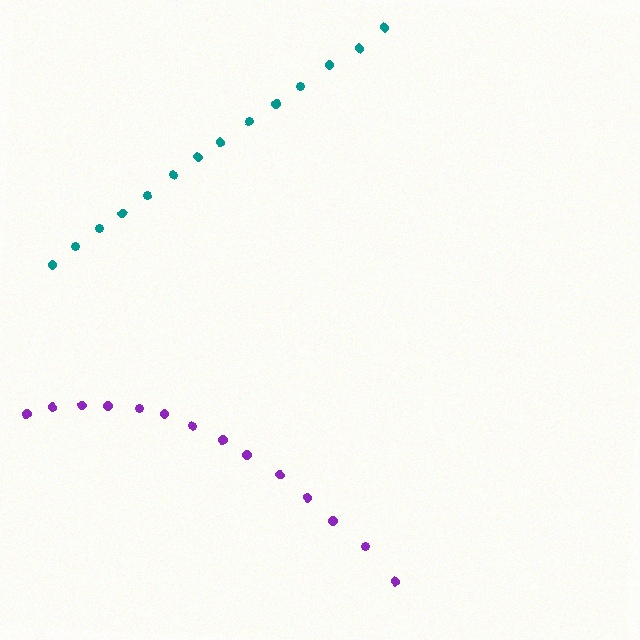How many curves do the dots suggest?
There are 2 distinct paths.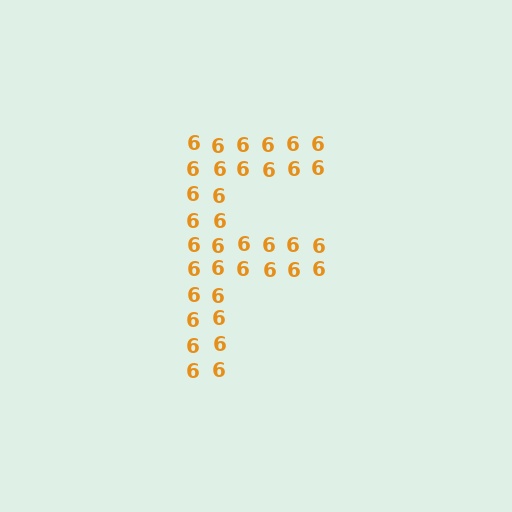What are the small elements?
The small elements are digit 6's.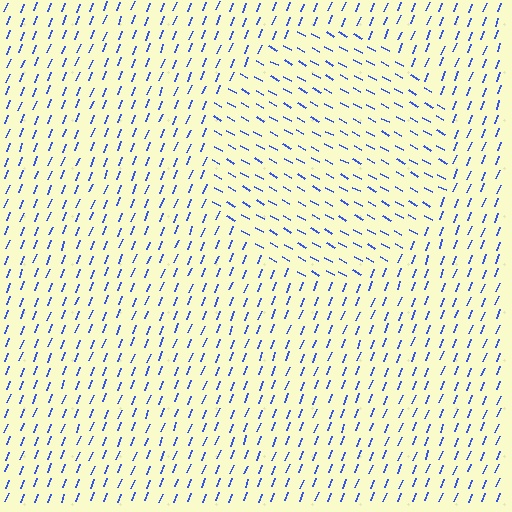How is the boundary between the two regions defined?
The boundary is defined purely by a change in line orientation (approximately 83 degrees difference). All lines are the same color and thickness.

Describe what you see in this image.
The image is filled with small blue line segments. A circle region in the image has lines oriented differently from the surrounding lines, creating a visible texture boundary.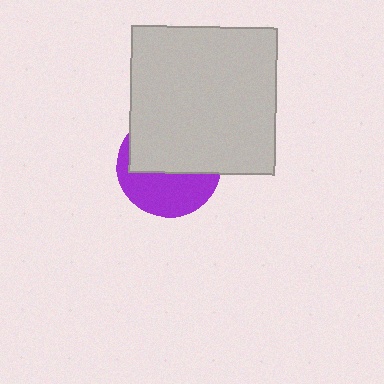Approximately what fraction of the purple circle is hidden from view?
Roughly 55% of the purple circle is hidden behind the light gray square.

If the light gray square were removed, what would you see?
You would see the complete purple circle.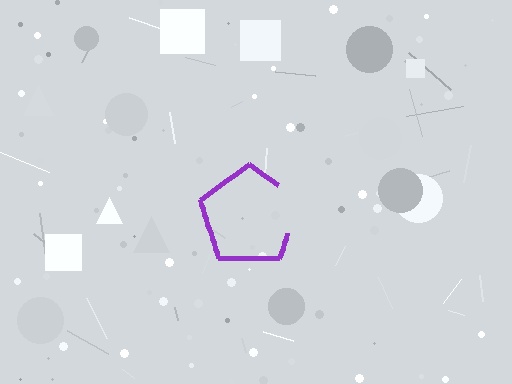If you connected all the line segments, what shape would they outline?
They would outline a pentagon.